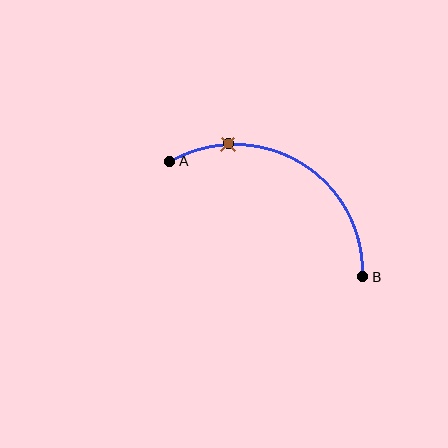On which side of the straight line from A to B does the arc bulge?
The arc bulges above the straight line connecting A and B.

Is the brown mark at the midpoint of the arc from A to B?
No. The brown mark lies on the arc but is closer to endpoint A. The arc midpoint would be at the point on the curve equidistant along the arc from both A and B.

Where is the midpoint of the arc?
The arc midpoint is the point on the curve farthest from the straight line joining A and B. It sits above that line.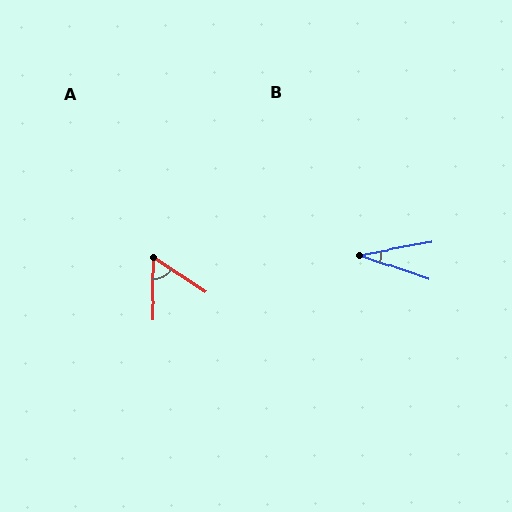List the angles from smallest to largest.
B (29°), A (58°).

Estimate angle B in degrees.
Approximately 29 degrees.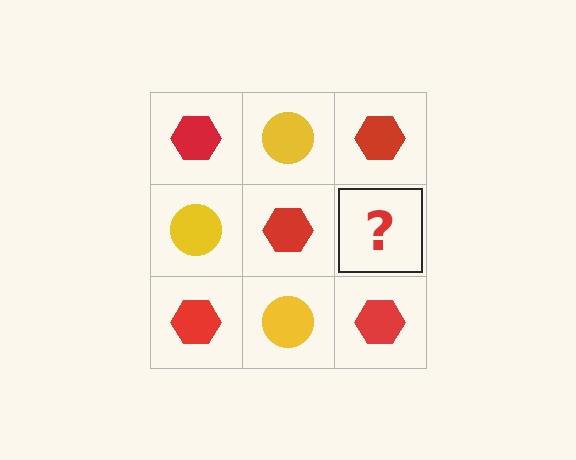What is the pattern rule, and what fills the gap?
The rule is that it alternates red hexagon and yellow circle in a checkerboard pattern. The gap should be filled with a yellow circle.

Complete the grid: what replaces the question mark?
The question mark should be replaced with a yellow circle.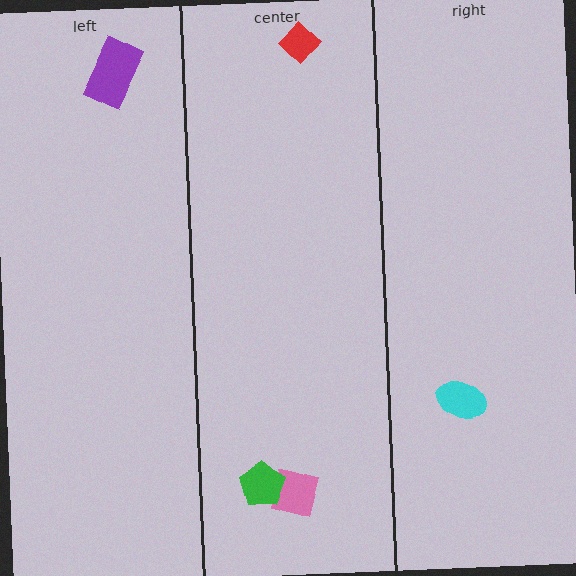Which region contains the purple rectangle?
The left region.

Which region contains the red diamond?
The center region.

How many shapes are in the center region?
3.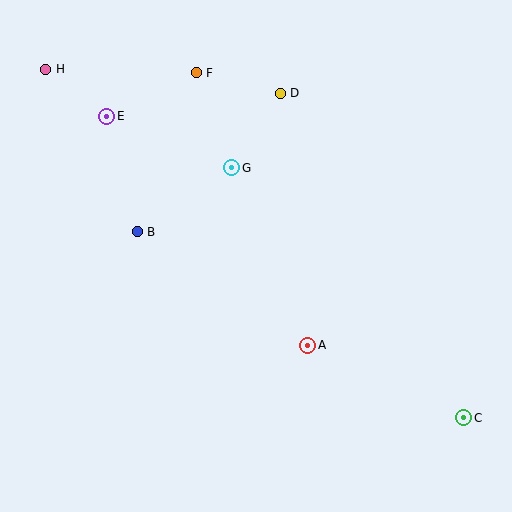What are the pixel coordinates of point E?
Point E is at (107, 116).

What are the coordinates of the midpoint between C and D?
The midpoint between C and D is at (372, 256).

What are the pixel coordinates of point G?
Point G is at (232, 168).